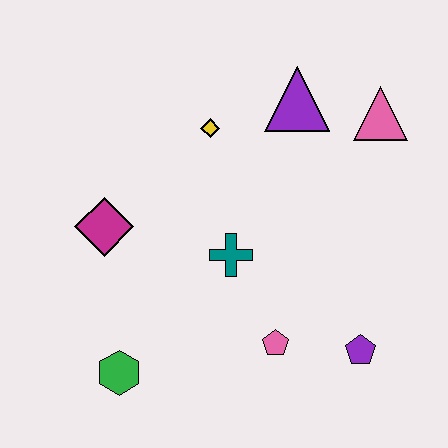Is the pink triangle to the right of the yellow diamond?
Yes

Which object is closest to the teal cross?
The pink pentagon is closest to the teal cross.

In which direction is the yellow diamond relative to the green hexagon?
The yellow diamond is above the green hexagon.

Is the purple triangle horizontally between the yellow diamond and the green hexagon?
No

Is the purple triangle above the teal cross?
Yes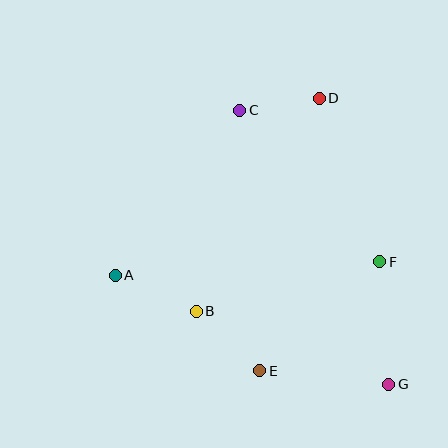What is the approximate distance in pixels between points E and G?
The distance between E and G is approximately 130 pixels.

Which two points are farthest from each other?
Points C and G are farthest from each other.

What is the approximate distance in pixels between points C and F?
The distance between C and F is approximately 206 pixels.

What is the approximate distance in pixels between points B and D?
The distance between B and D is approximately 246 pixels.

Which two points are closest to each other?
Points C and D are closest to each other.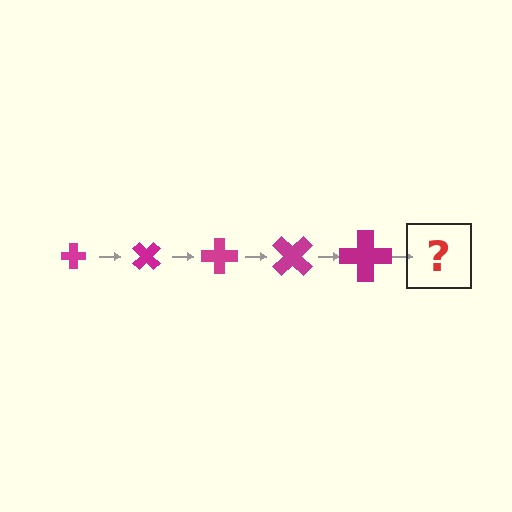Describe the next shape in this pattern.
It should be a cross, larger than the previous one and rotated 225 degrees from the start.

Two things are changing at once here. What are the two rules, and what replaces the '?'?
The two rules are that the cross grows larger each step and it rotates 45 degrees each step. The '?' should be a cross, larger than the previous one and rotated 225 degrees from the start.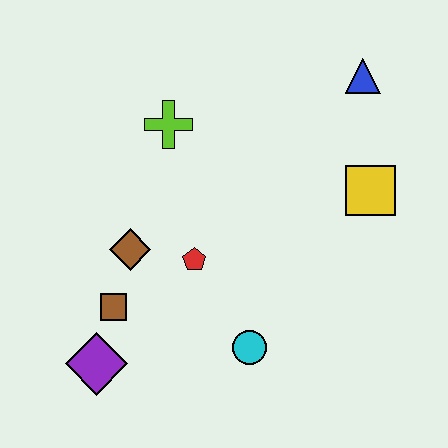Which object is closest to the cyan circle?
The red pentagon is closest to the cyan circle.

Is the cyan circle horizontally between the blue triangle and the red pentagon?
Yes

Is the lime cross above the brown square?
Yes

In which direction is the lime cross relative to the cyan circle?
The lime cross is above the cyan circle.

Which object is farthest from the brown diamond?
The blue triangle is farthest from the brown diamond.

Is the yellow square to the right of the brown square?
Yes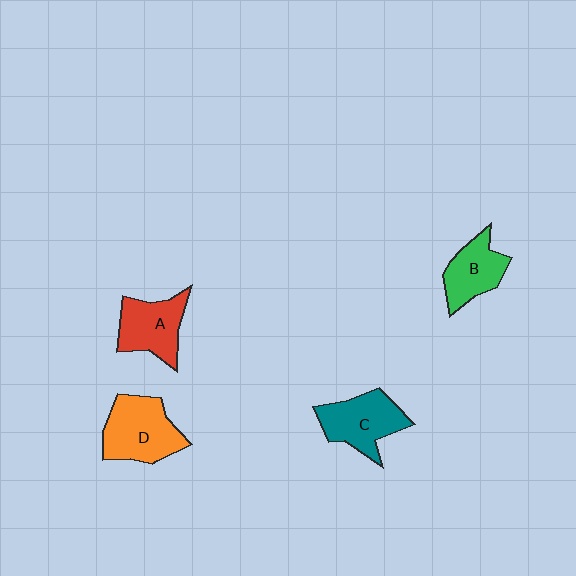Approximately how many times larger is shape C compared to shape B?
Approximately 1.2 times.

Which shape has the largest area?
Shape D (orange).